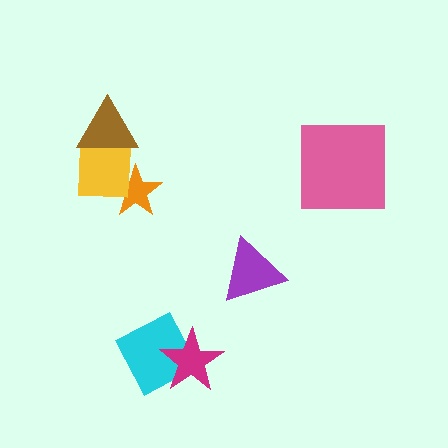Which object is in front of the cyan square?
The magenta star is in front of the cyan square.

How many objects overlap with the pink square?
0 objects overlap with the pink square.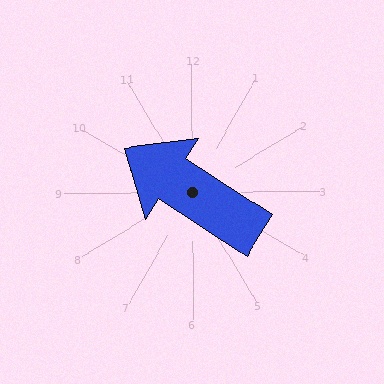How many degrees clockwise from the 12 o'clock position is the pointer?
Approximately 303 degrees.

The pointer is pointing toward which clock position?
Roughly 10 o'clock.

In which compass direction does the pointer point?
Northwest.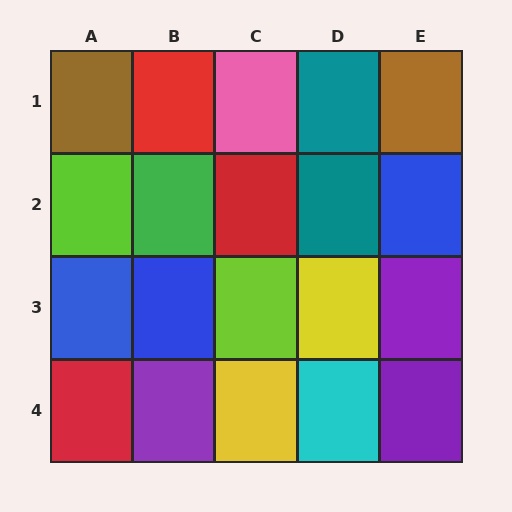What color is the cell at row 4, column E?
Purple.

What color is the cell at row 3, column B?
Blue.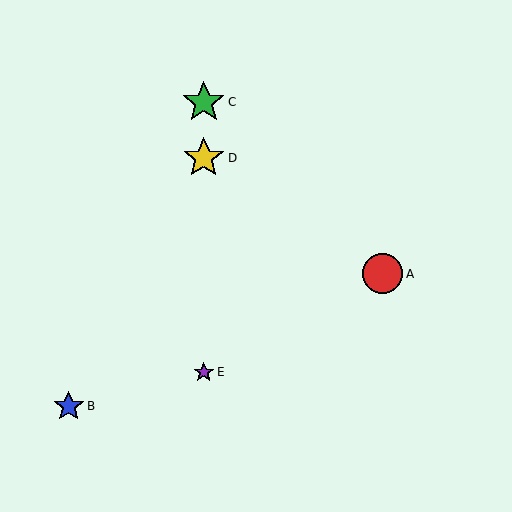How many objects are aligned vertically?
3 objects (C, D, E) are aligned vertically.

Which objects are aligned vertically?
Objects C, D, E are aligned vertically.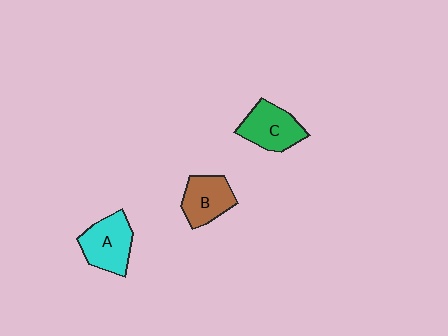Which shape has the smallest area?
Shape B (brown).